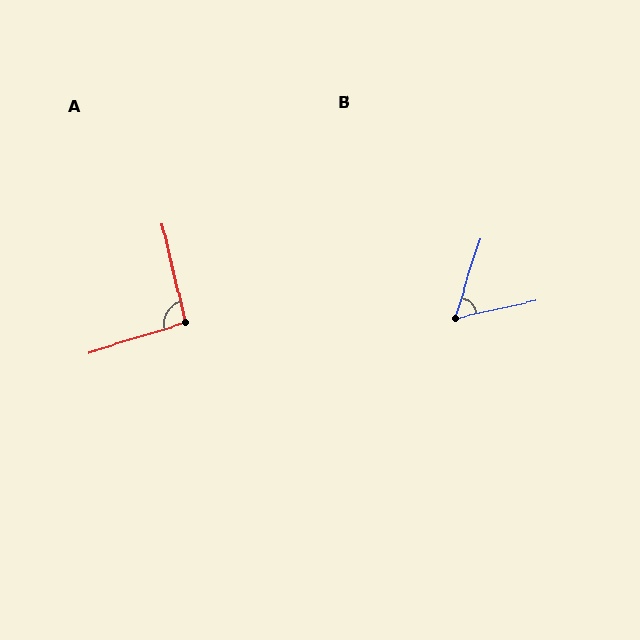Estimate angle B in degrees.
Approximately 60 degrees.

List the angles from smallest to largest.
B (60°), A (94°).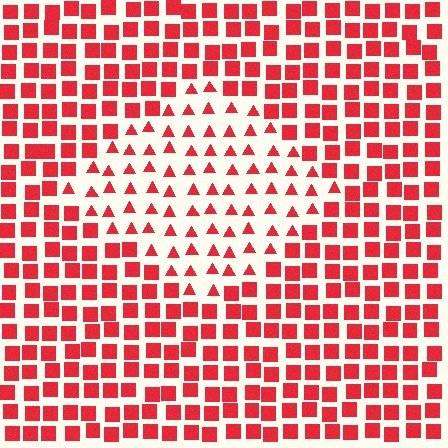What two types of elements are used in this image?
The image uses triangles inside the diamond region and squares outside it.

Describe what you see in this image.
The image is filled with small red elements arranged in a uniform grid. A diamond-shaped region contains triangles, while the surrounding area contains squares. The boundary is defined purely by the change in element shape.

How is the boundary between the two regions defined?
The boundary is defined by a change in element shape: triangles inside vs. squares outside. All elements share the same color and spacing.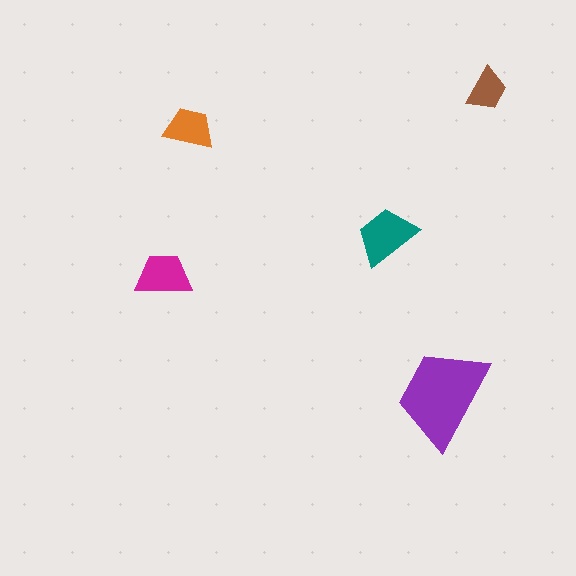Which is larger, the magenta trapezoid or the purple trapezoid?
The purple one.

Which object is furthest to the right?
The brown trapezoid is rightmost.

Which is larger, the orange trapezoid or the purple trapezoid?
The purple one.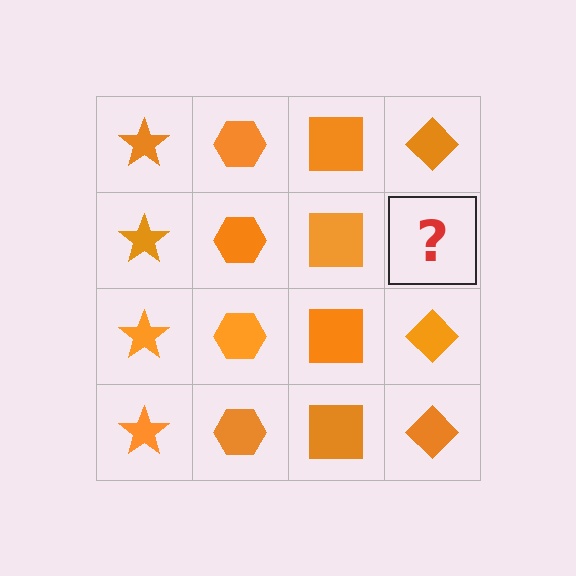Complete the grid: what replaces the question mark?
The question mark should be replaced with an orange diamond.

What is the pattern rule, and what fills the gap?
The rule is that each column has a consistent shape. The gap should be filled with an orange diamond.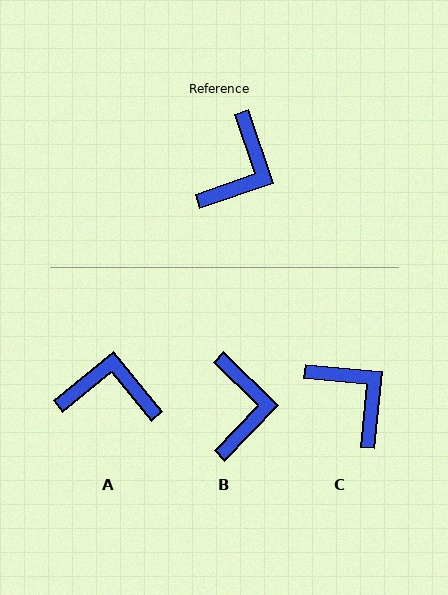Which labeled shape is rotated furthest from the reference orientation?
A, about 110 degrees away.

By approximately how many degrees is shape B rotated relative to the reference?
Approximately 27 degrees counter-clockwise.